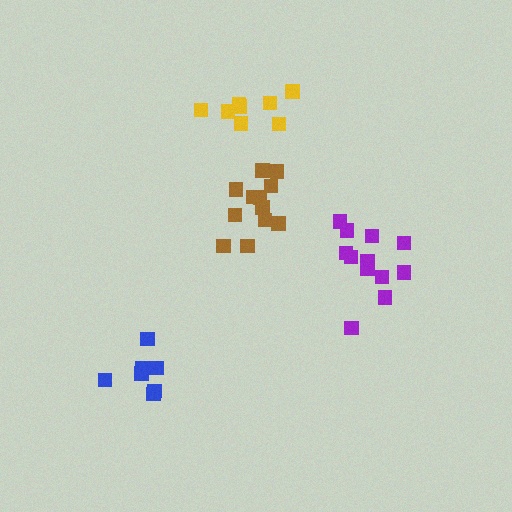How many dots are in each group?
Group 1: 12 dots, Group 2: 7 dots, Group 3: 12 dots, Group 4: 8 dots (39 total).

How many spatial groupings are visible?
There are 4 spatial groupings.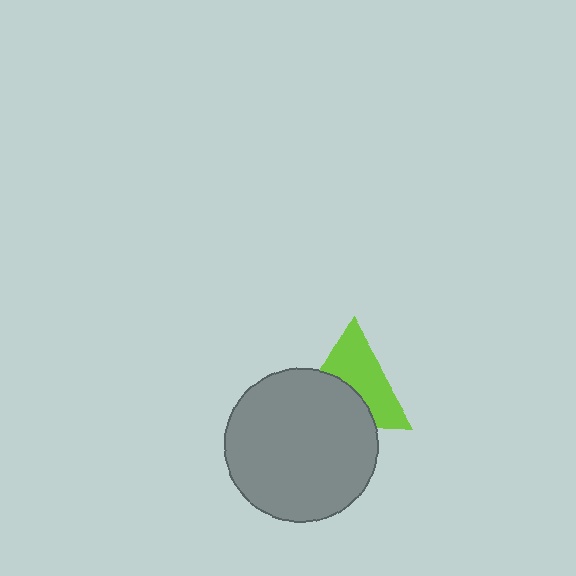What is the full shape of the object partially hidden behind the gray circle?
The partially hidden object is a lime triangle.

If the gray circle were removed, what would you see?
You would see the complete lime triangle.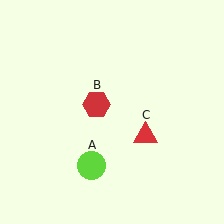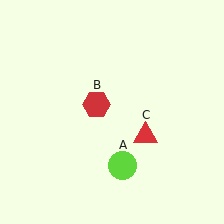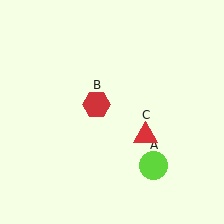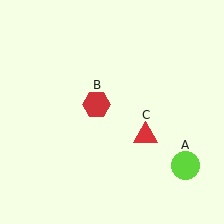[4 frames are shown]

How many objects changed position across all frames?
1 object changed position: lime circle (object A).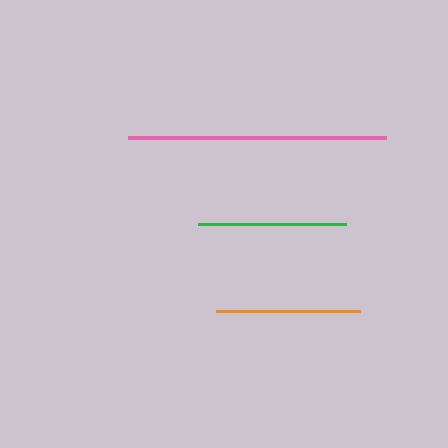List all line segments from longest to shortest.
From longest to shortest: pink, green, orange.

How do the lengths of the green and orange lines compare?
The green and orange lines are approximately the same length.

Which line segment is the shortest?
The orange line is the shortest at approximately 144 pixels.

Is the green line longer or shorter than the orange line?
The green line is longer than the orange line.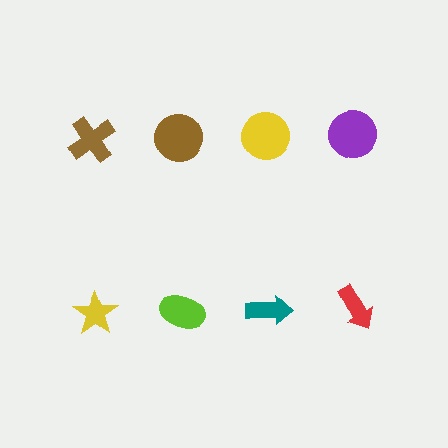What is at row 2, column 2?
A lime ellipse.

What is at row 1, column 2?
A brown circle.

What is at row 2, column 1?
A yellow star.